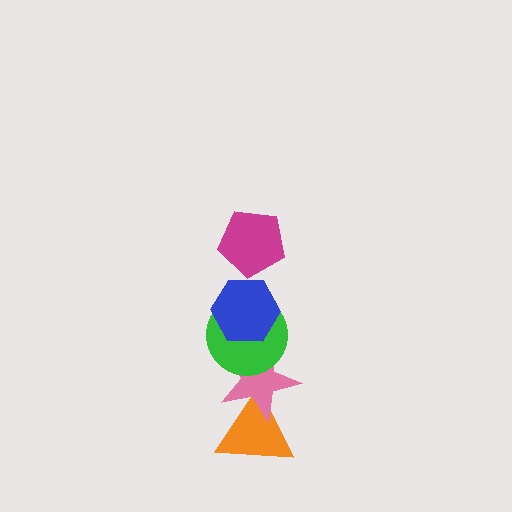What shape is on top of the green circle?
The blue hexagon is on top of the green circle.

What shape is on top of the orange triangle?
The pink star is on top of the orange triangle.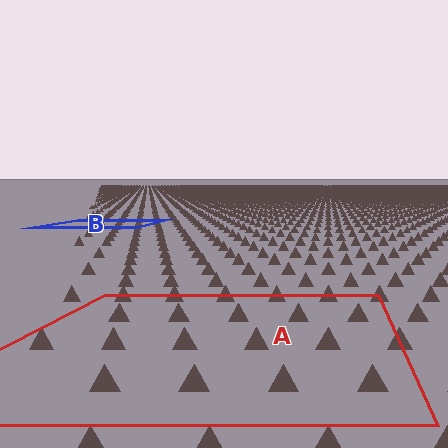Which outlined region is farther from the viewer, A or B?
Region B is farther from the viewer — the texture elements inside it appear smaller and more densely packed.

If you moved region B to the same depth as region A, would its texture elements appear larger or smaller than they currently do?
They would appear larger. At a closer depth, the same texture elements are projected at a bigger on-screen size.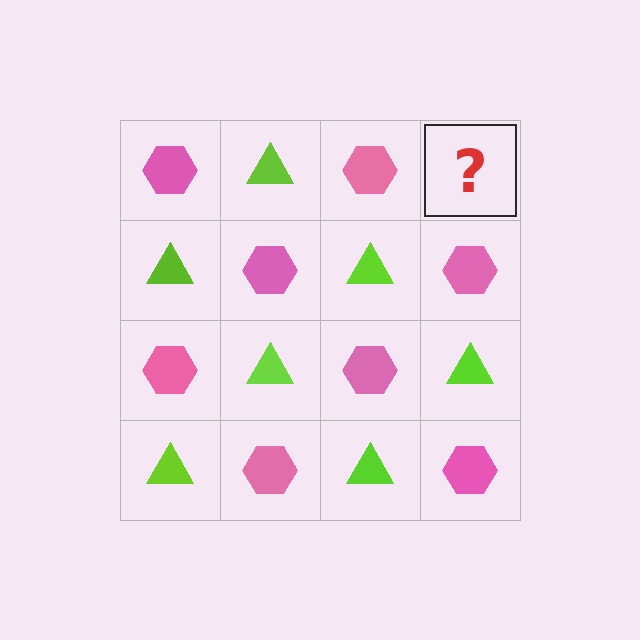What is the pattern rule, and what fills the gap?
The rule is that it alternates pink hexagon and lime triangle in a checkerboard pattern. The gap should be filled with a lime triangle.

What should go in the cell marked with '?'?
The missing cell should contain a lime triangle.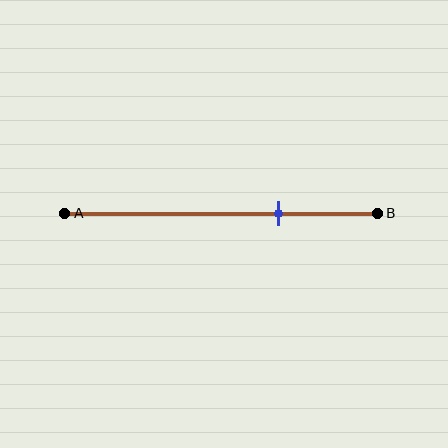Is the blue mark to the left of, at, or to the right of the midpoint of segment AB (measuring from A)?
The blue mark is to the right of the midpoint of segment AB.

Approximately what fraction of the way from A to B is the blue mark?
The blue mark is approximately 70% of the way from A to B.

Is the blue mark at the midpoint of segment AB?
No, the mark is at about 70% from A, not at the 50% midpoint.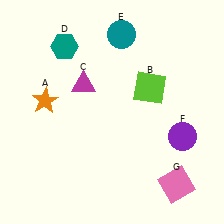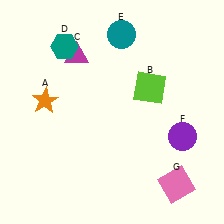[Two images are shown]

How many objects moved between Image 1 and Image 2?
1 object moved between the two images.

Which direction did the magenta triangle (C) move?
The magenta triangle (C) moved up.